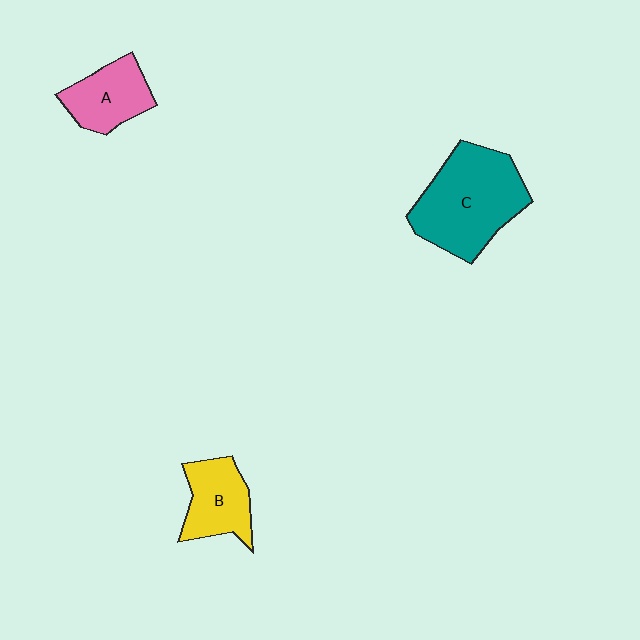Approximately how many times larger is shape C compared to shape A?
Approximately 1.9 times.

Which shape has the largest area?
Shape C (teal).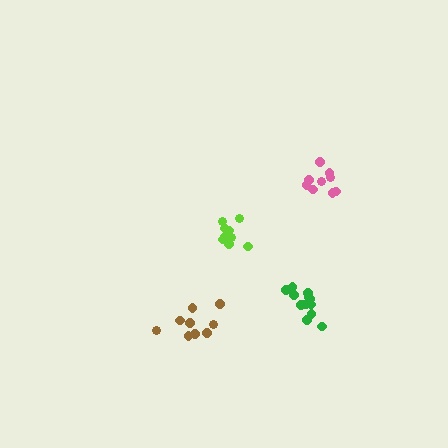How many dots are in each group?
Group 1: 9 dots, Group 2: 9 dots, Group 3: 9 dots, Group 4: 13 dots (40 total).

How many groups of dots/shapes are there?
There are 4 groups.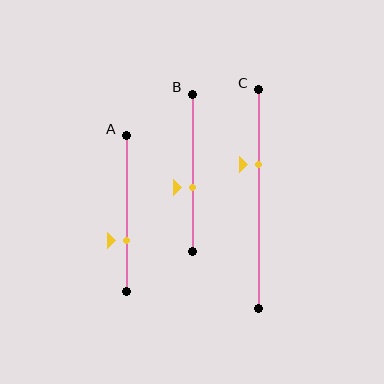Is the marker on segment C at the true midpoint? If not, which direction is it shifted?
No, the marker on segment C is shifted upward by about 16% of the segment length.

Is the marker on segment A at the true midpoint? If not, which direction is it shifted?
No, the marker on segment A is shifted downward by about 17% of the segment length.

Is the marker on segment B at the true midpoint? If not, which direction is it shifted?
No, the marker on segment B is shifted downward by about 9% of the segment length.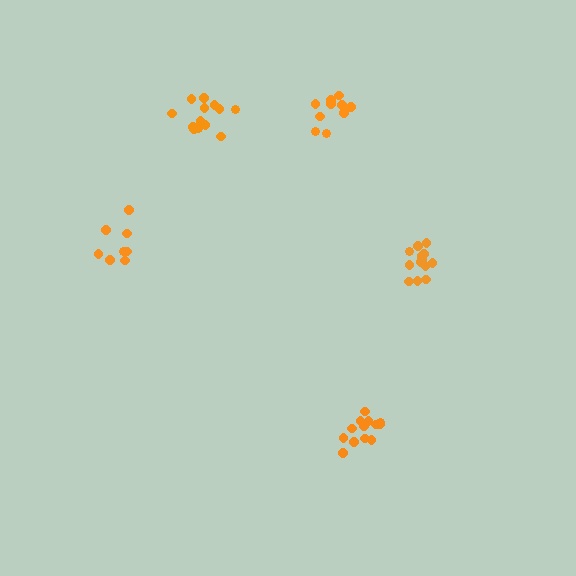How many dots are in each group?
Group 1: 10 dots, Group 2: 13 dots, Group 3: 14 dots, Group 4: 14 dots, Group 5: 8 dots (59 total).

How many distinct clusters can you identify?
There are 5 distinct clusters.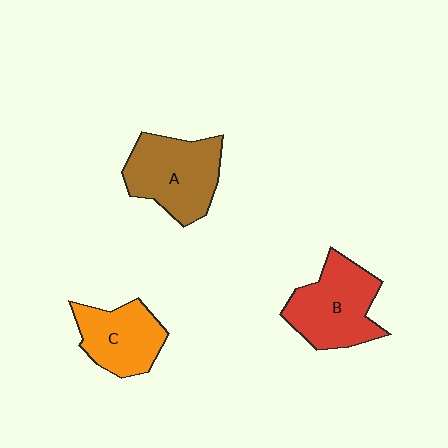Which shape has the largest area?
Shape A (brown).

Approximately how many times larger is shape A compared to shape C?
Approximately 1.3 times.